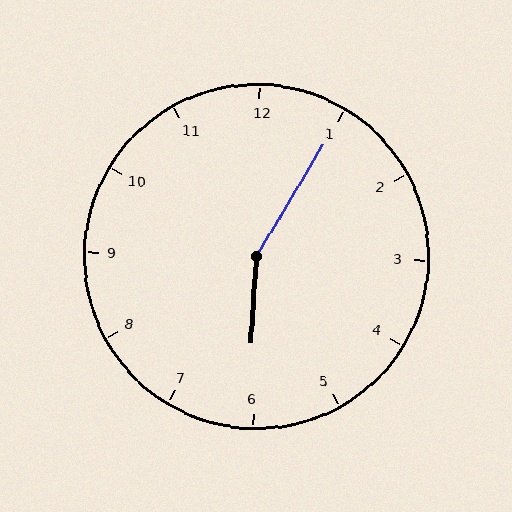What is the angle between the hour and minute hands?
Approximately 152 degrees.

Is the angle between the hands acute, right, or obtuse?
It is obtuse.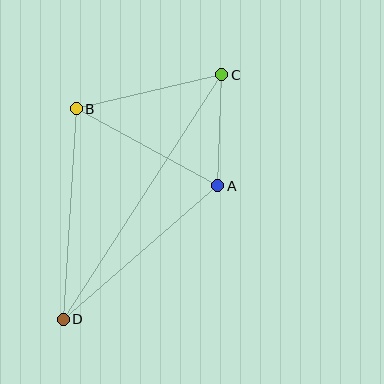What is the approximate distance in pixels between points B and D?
The distance between B and D is approximately 211 pixels.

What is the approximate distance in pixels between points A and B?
The distance between A and B is approximately 161 pixels.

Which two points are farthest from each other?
Points C and D are farthest from each other.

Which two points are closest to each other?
Points A and C are closest to each other.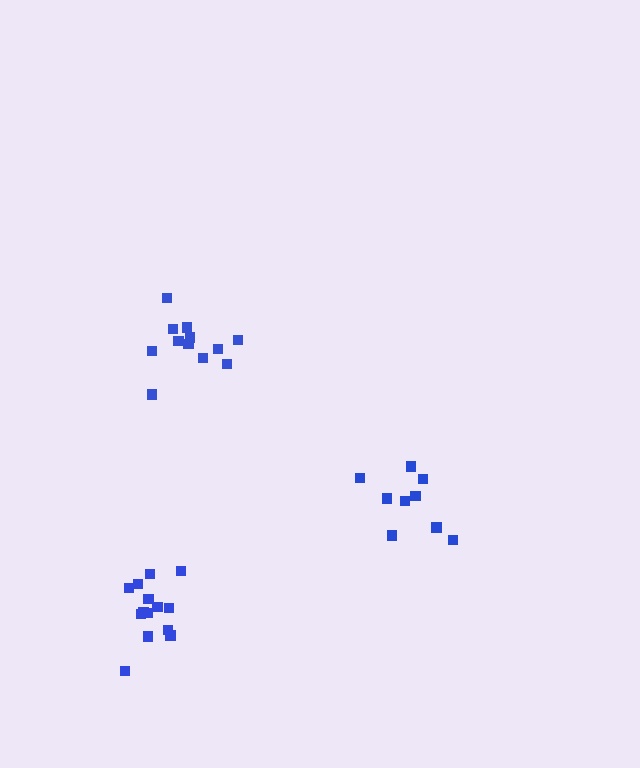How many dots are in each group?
Group 1: 14 dots, Group 2: 9 dots, Group 3: 12 dots (35 total).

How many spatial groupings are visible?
There are 3 spatial groupings.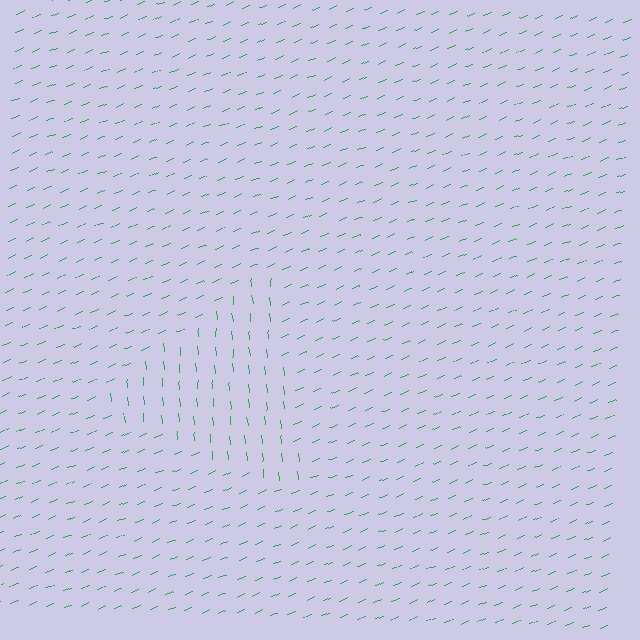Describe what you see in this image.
The image is filled with small green line segments. A triangle region in the image has lines oriented differently from the surrounding lines, creating a visible texture boundary.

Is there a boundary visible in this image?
Yes, there is a texture boundary formed by a change in line orientation.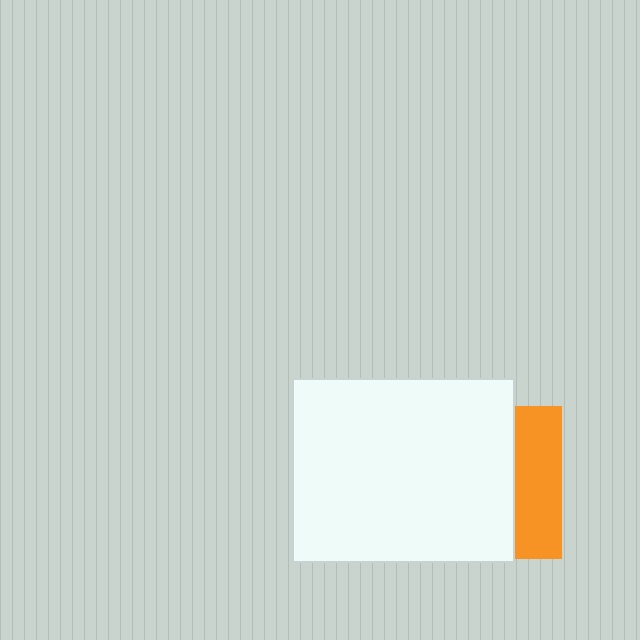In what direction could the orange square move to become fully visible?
The orange square could move right. That would shift it out from behind the white rectangle entirely.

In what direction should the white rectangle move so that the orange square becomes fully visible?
The white rectangle should move left. That is the shortest direction to clear the overlap and leave the orange square fully visible.